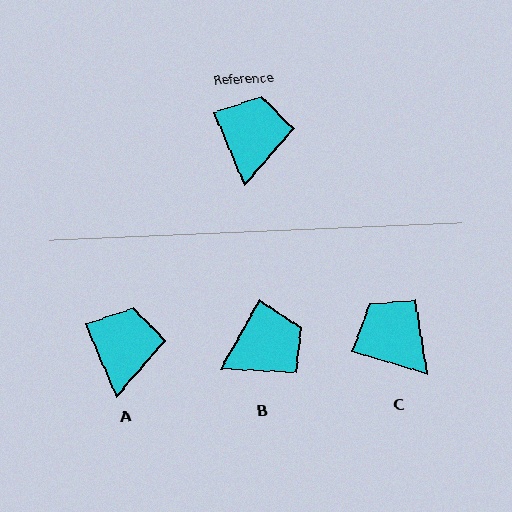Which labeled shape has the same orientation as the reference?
A.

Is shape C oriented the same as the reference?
No, it is off by about 50 degrees.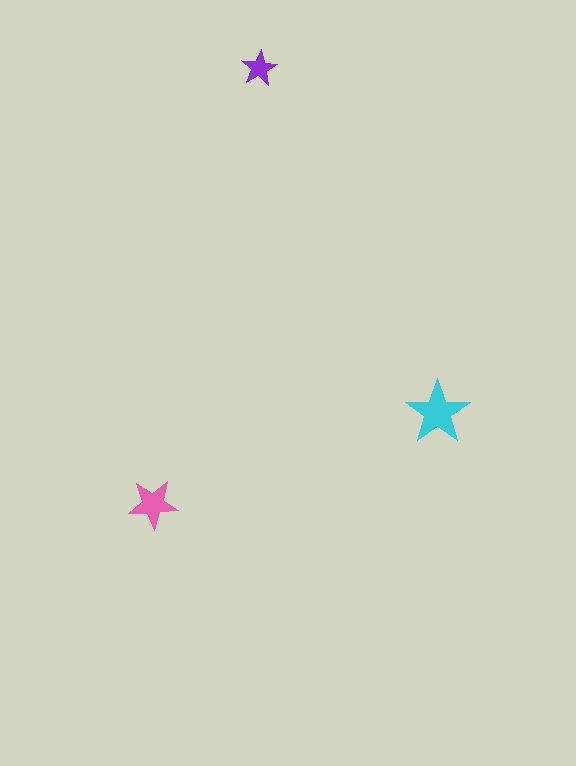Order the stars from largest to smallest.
the cyan one, the pink one, the purple one.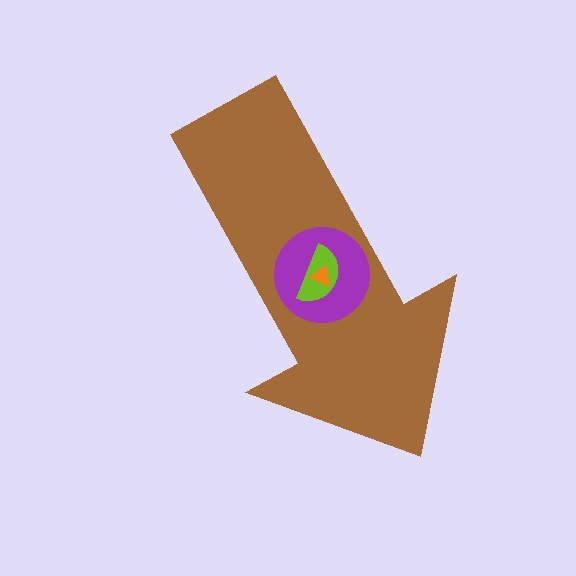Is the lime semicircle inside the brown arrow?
Yes.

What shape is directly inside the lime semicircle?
The orange triangle.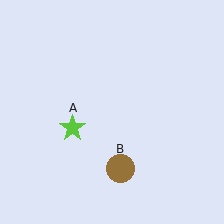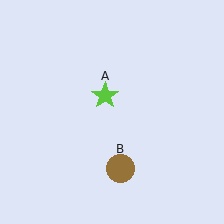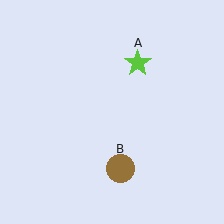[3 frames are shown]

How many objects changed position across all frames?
1 object changed position: lime star (object A).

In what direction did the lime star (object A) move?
The lime star (object A) moved up and to the right.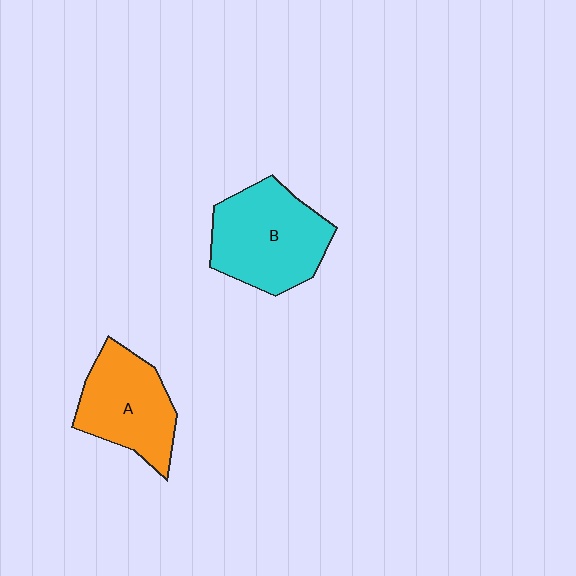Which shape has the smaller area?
Shape A (orange).